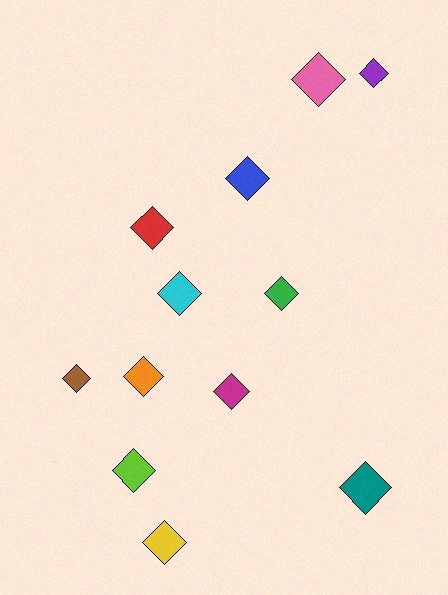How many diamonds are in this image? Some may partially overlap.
There are 12 diamonds.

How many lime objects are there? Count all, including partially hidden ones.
There is 1 lime object.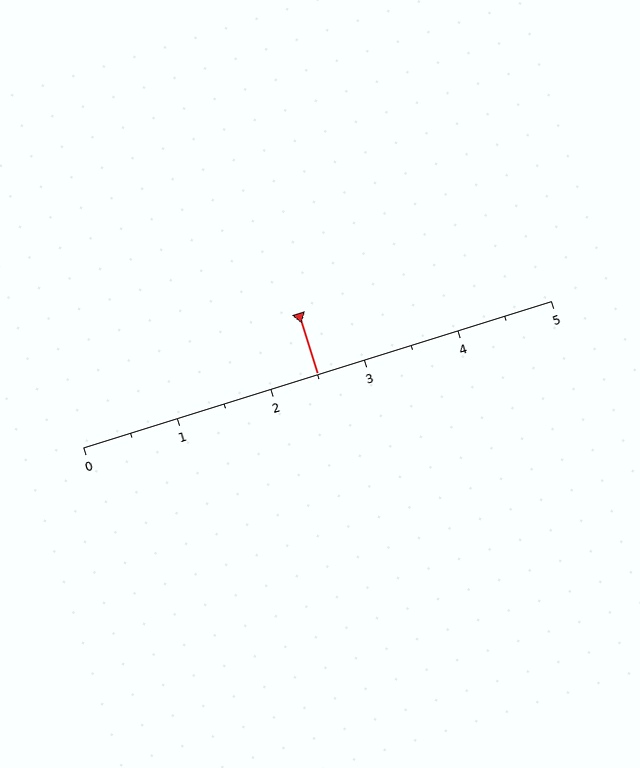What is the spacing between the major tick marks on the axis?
The major ticks are spaced 1 apart.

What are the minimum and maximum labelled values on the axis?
The axis runs from 0 to 5.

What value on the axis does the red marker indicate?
The marker indicates approximately 2.5.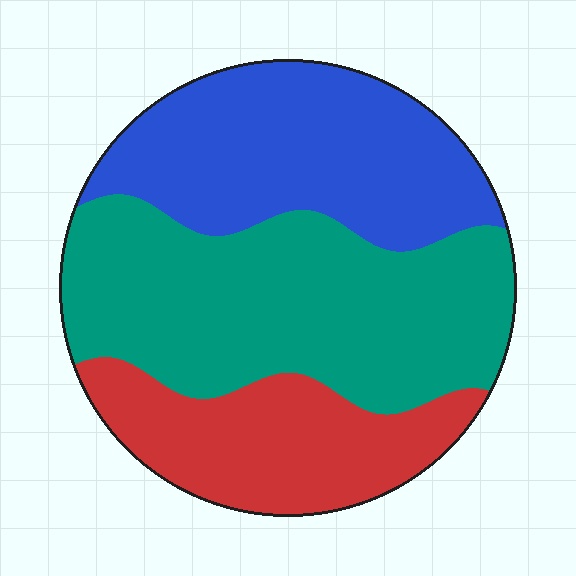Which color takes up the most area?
Teal, at roughly 45%.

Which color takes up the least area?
Red, at roughly 25%.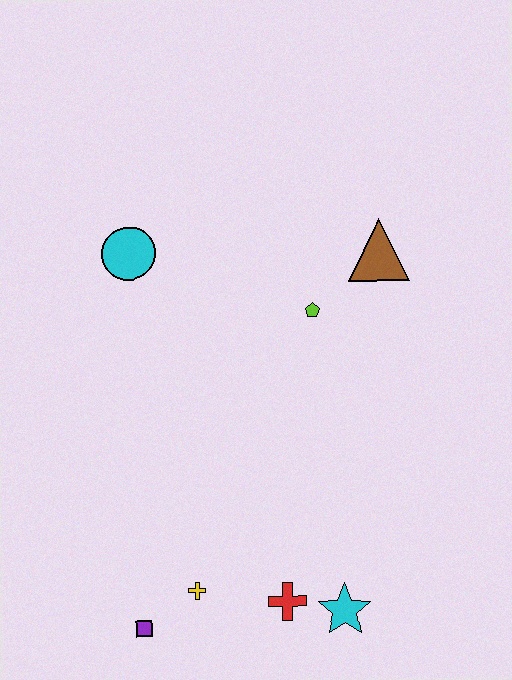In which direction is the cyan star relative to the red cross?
The cyan star is to the right of the red cross.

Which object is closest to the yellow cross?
The purple square is closest to the yellow cross.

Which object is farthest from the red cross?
The cyan circle is farthest from the red cross.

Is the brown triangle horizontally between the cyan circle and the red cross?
No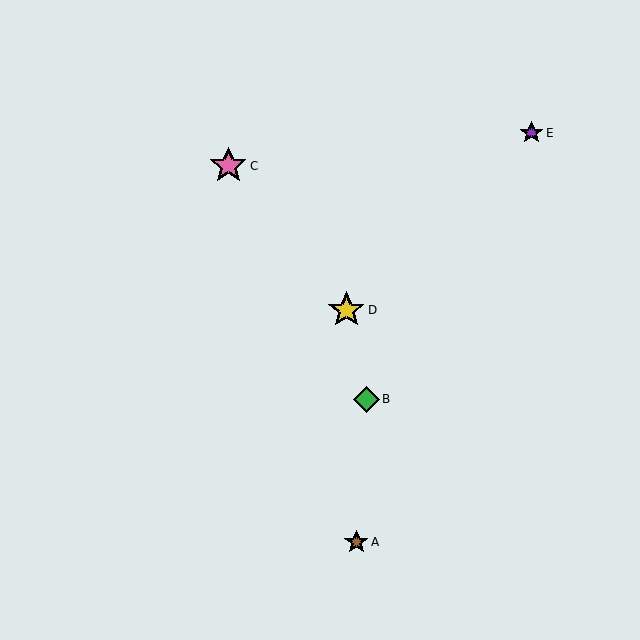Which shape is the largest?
The yellow star (labeled D) is the largest.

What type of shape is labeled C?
Shape C is a pink star.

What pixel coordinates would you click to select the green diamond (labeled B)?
Click at (366, 399) to select the green diamond B.